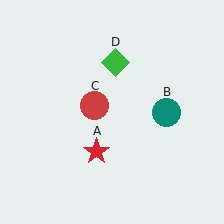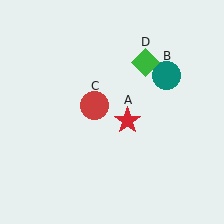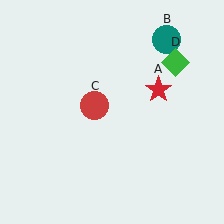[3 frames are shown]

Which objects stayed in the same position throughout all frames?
Red circle (object C) remained stationary.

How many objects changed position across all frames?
3 objects changed position: red star (object A), teal circle (object B), green diamond (object D).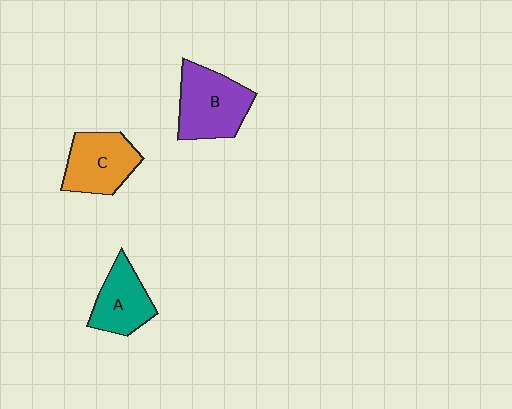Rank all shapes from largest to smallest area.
From largest to smallest: B (purple), C (orange), A (teal).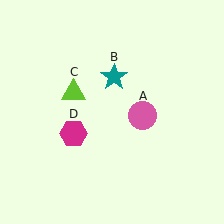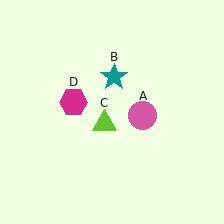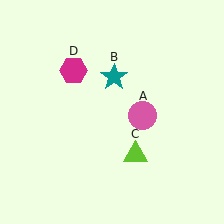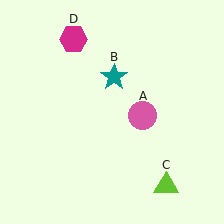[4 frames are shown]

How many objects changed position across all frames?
2 objects changed position: lime triangle (object C), magenta hexagon (object D).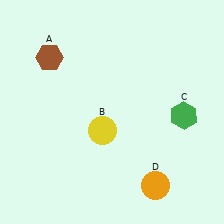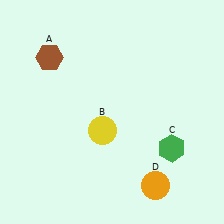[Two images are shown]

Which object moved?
The green hexagon (C) moved down.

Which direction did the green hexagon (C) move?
The green hexagon (C) moved down.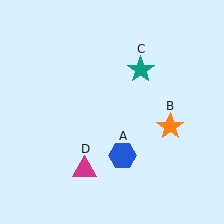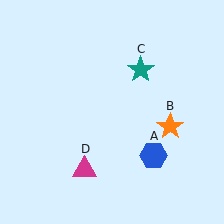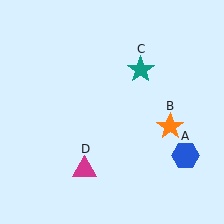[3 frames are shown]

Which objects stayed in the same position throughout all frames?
Orange star (object B) and teal star (object C) and magenta triangle (object D) remained stationary.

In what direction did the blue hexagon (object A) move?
The blue hexagon (object A) moved right.